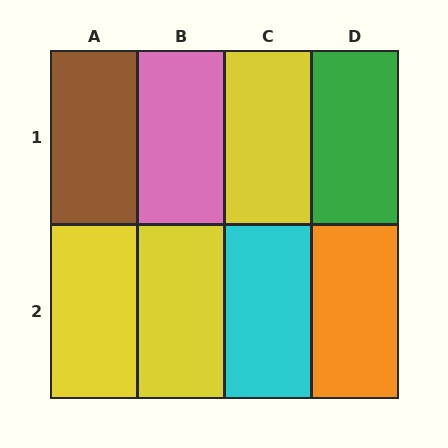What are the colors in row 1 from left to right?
Brown, pink, yellow, green.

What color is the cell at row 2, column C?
Cyan.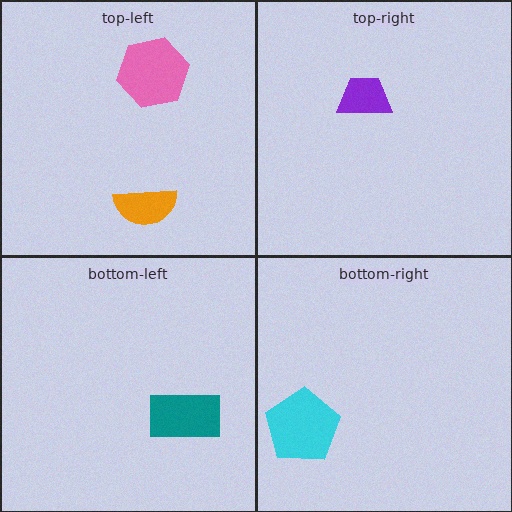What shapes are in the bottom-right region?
The cyan pentagon.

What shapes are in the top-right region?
The purple trapezoid.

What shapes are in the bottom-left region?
The teal rectangle.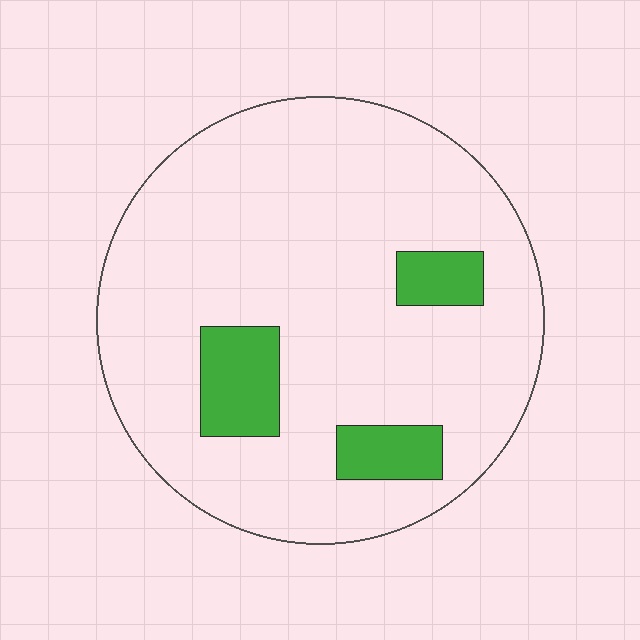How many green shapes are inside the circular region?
3.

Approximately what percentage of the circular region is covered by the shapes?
Approximately 10%.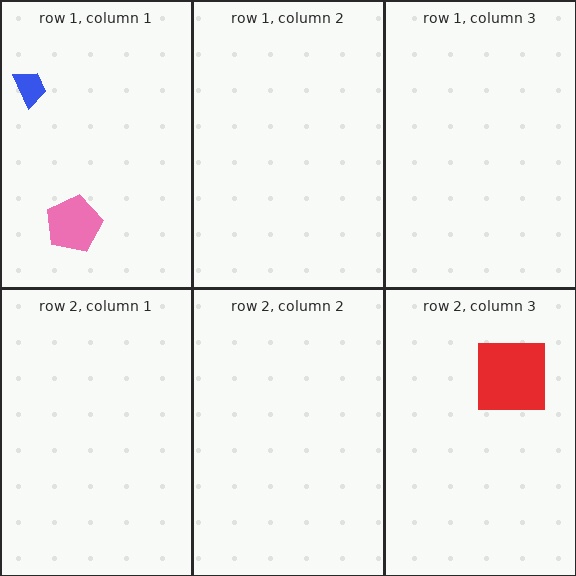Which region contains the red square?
The row 2, column 3 region.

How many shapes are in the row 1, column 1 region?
2.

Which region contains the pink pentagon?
The row 1, column 1 region.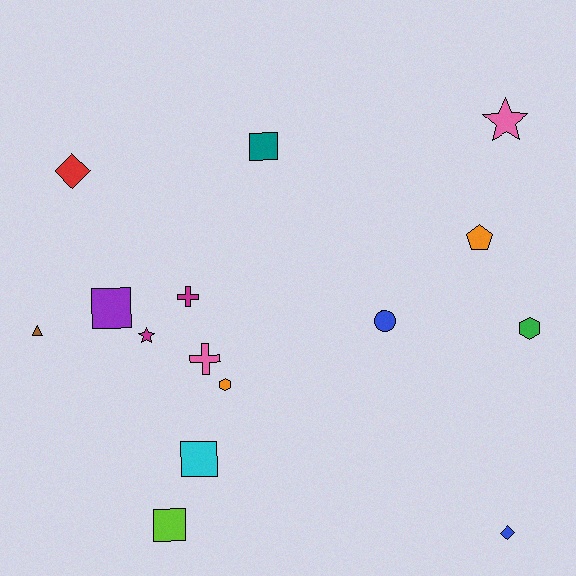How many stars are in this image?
There are 2 stars.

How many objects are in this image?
There are 15 objects.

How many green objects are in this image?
There is 1 green object.